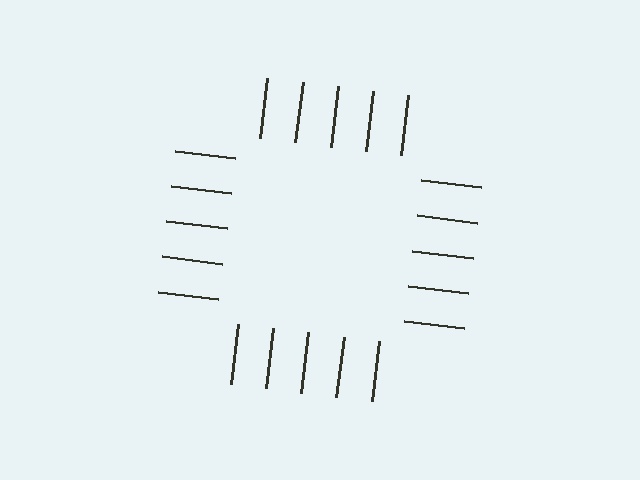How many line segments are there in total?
20 — 5 along each of the 4 edges.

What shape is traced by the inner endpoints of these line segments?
An illusory square — the line segments terminate on its edges but no continuous stroke is drawn.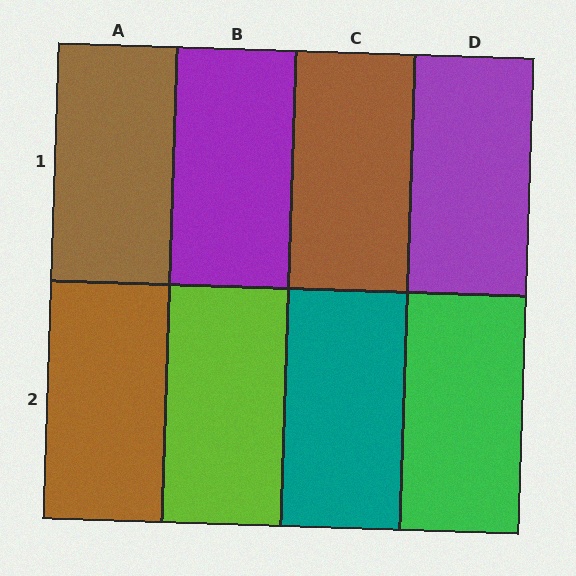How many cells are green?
1 cell is green.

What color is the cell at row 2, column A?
Brown.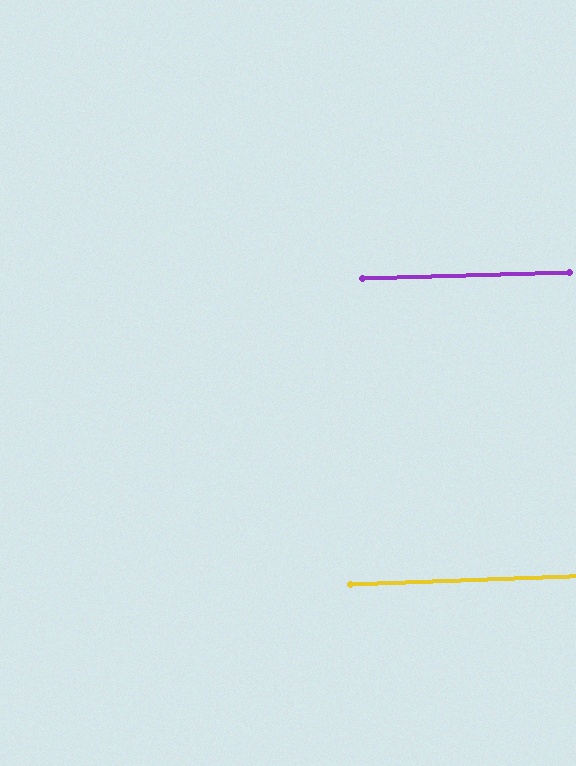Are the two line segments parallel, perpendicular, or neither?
Parallel — their directions differ by only 0.4°.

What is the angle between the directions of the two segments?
Approximately 0 degrees.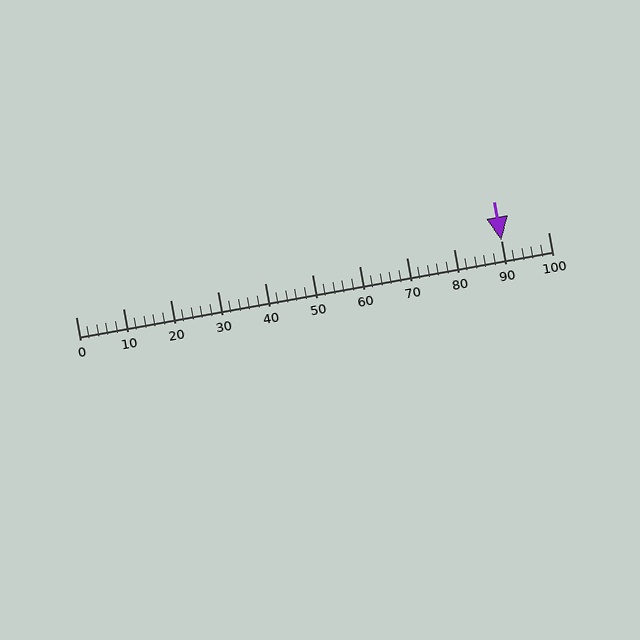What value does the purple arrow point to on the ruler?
The purple arrow points to approximately 90.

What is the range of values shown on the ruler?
The ruler shows values from 0 to 100.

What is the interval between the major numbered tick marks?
The major tick marks are spaced 10 units apart.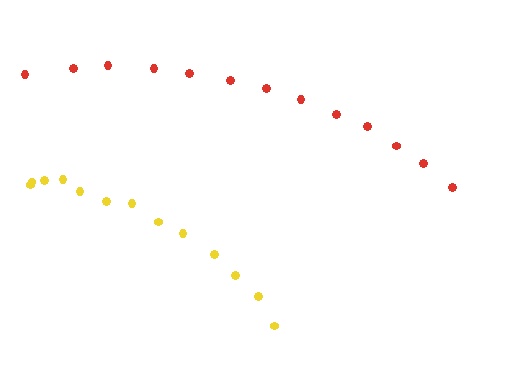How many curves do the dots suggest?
There are 2 distinct paths.